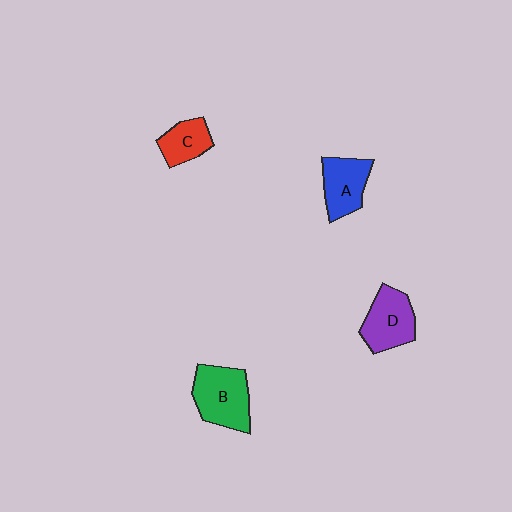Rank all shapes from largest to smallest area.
From largest to smallest: B (green), D (purple), A (blue), C (red).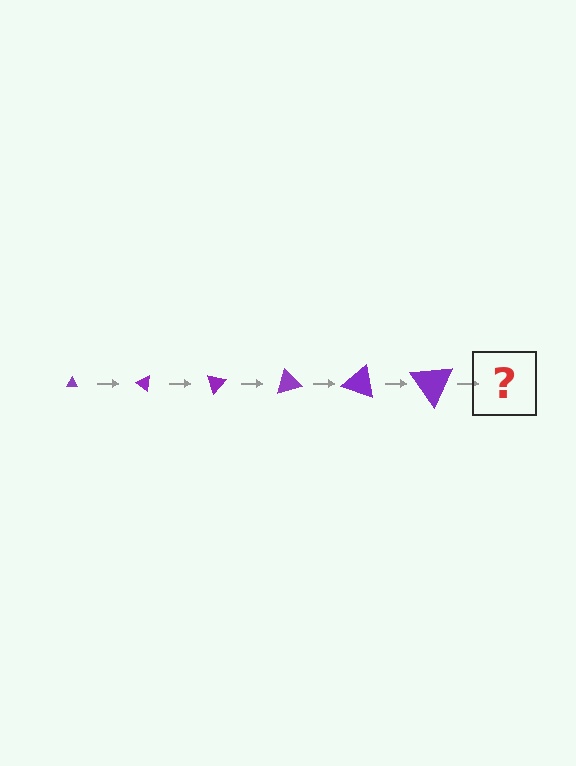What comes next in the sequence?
The next element should be a triangle, larger than the previous one and rotated 210 degrees from the start.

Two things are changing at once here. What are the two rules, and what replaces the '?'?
The two rules are that the triangle grows larger each step and it rotates 35 degrees each step. The '?' should be a triangle, larger than the previous one and rotated 210 degrees from the start.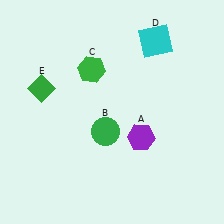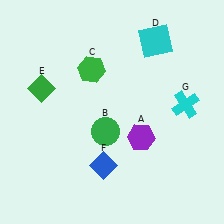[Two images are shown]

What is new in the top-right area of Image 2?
A cyan cross (G) was added in the top-right area of Image 2.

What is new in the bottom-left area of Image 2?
A blue diamond (F) was added in the bottom-left area of Image 2.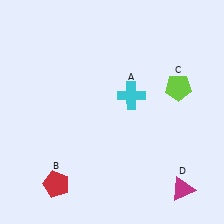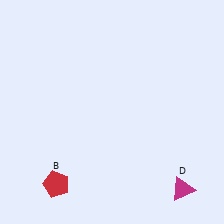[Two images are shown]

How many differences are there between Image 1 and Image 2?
There are 2 differences between the two images.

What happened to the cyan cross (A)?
The cyan cross (A) was removed in Image 2. It was in the top-right area of Image 1.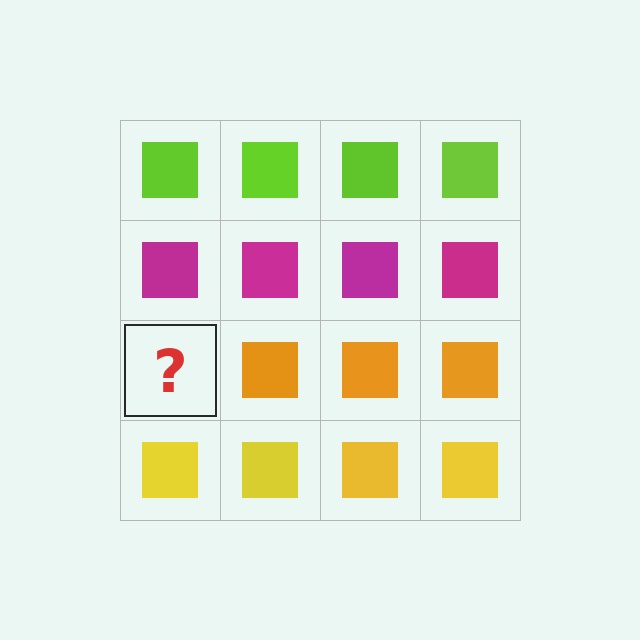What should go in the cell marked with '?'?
The missing cell should contain an orange square.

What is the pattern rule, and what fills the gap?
The rule is that each row has a consistent color. The gap should be filled with an orange square.